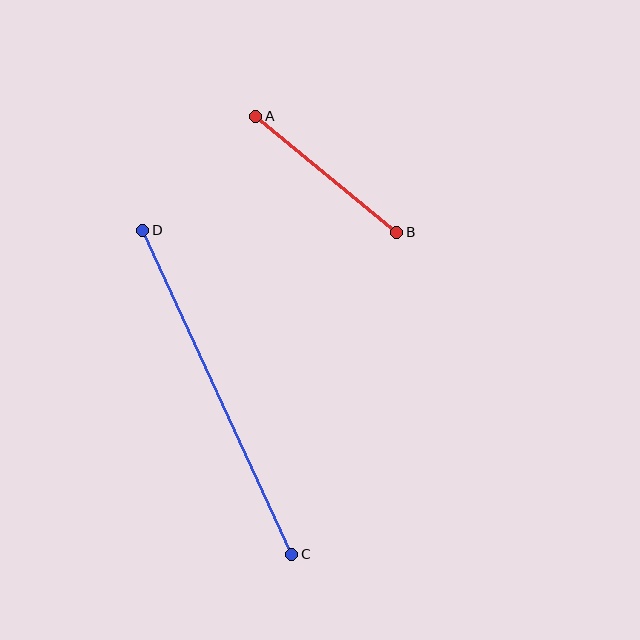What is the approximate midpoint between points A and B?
The midpoint is at approximately (326, 174) pixels.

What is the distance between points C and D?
The distance is approximately 357 pixels.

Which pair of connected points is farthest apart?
Points C and D are farthest apart.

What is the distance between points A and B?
The distance is approximately 183 pixels.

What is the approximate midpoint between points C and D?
The midpoint is at approximately (217, 392) pixels.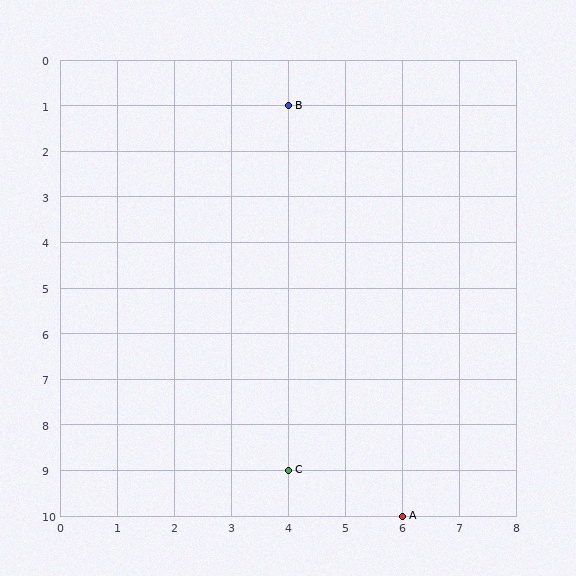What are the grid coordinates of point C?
Point C is at grid coordinates (4, 9).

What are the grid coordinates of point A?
Point A is at grid coordinates (6, 10).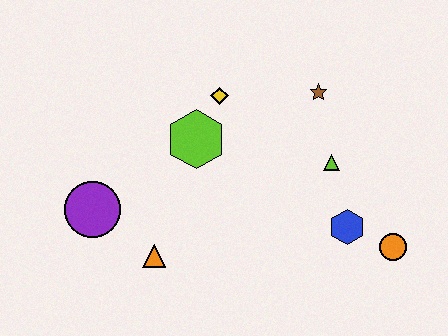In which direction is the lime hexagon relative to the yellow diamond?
The lime hexagon is below the yellow diamond.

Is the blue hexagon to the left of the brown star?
No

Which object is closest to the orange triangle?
The purple circle is closest to the orange triangle.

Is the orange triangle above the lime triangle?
No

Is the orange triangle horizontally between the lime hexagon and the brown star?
No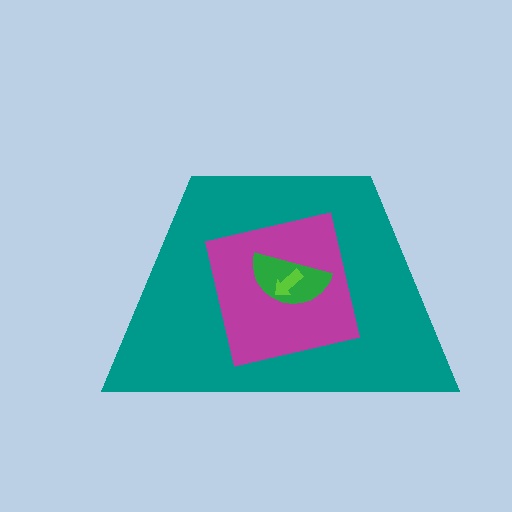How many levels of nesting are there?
4.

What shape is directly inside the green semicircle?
The lime arrow.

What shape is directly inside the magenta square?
The green semicircle.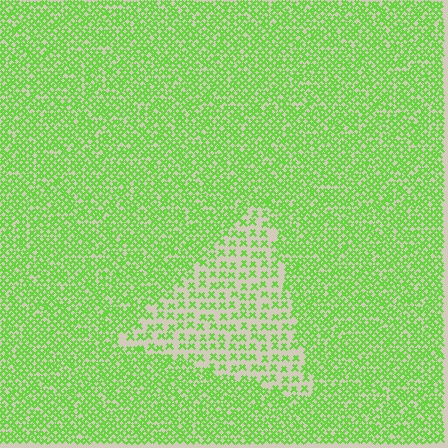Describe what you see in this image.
The image contains small lime elements arranged at two different densities. A triangle-shaped region is visible where the elements are less densely packed than the surrounding area.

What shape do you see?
I see a triangle.